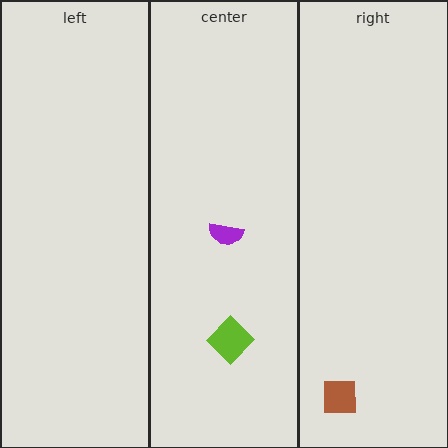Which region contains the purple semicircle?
The center region.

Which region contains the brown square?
The right region.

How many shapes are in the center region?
2.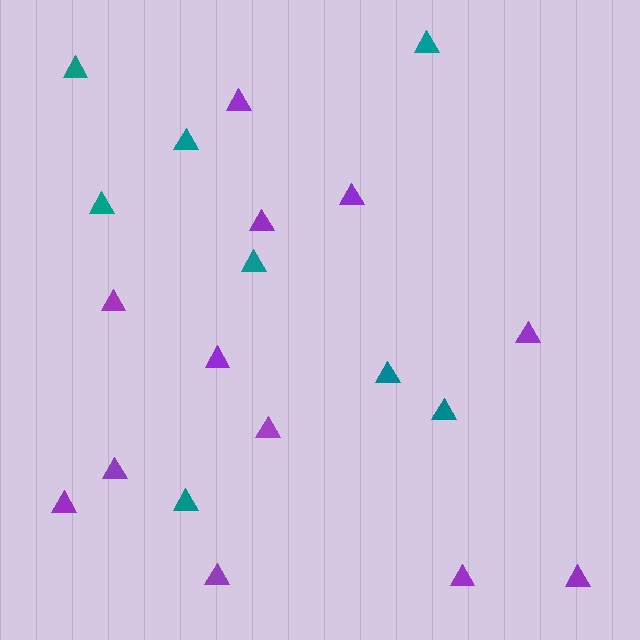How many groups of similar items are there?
There are 2 groups: one group of purple triangles (12) and one group of teal triangles (8).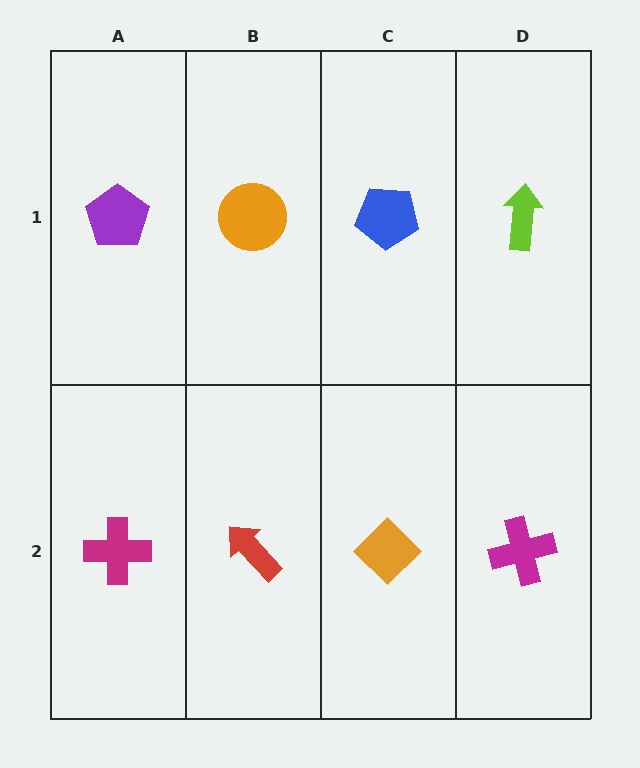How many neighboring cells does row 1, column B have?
3.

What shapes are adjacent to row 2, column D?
A lime arrow (row 1, column D), an orange diamond (row 2, column C).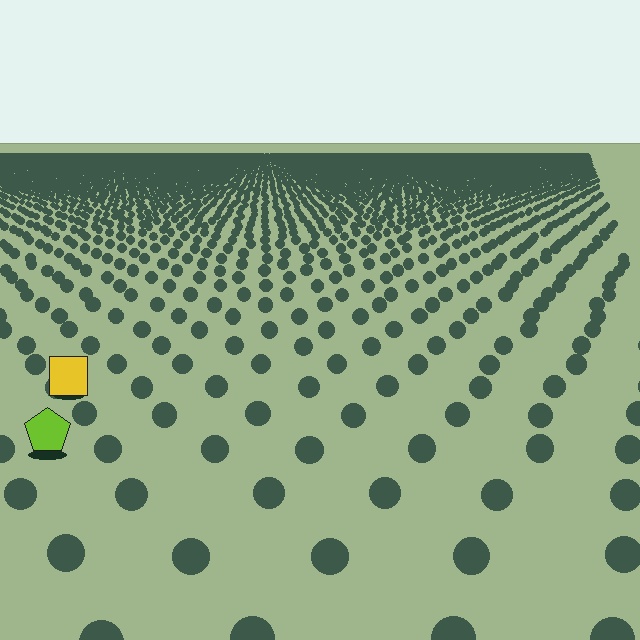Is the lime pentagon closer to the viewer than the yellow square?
Yes. The lime pentagon is closer — you can tell from the texture gradient: the ground texture is coarser near it.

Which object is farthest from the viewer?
The yellow square is farthest from the viewer. It appears smaller and the ground texture around it is denser.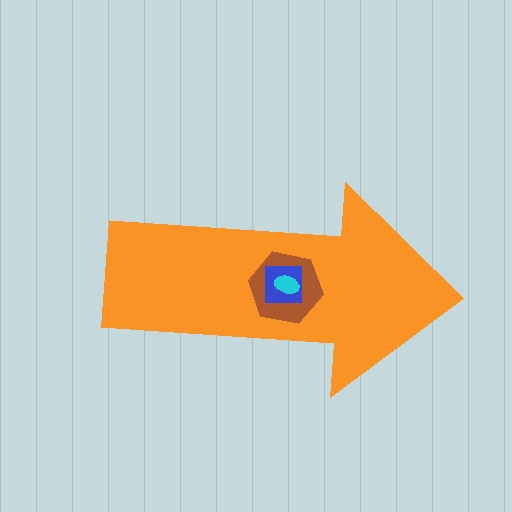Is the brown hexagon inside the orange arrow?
Yes.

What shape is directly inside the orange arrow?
The brown hexagon.